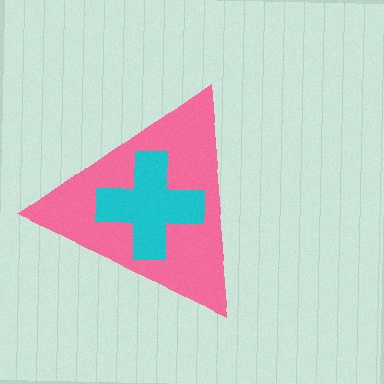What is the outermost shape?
The pink triangle.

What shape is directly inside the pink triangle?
The cyan cross.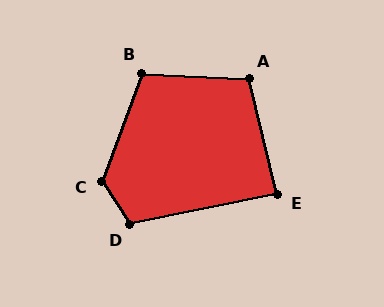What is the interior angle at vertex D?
Approximately 111 degrees (obtuse).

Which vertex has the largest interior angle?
C, at approximately 127 degrees.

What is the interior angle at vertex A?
Approximately 106 degrees (obtuse).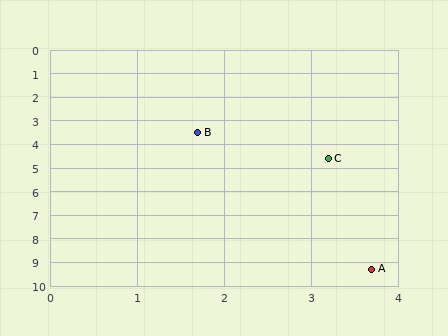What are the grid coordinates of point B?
Point B is at approximately (1.7, 3.5).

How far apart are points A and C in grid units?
Points A and C are about 4.7 grid units apart.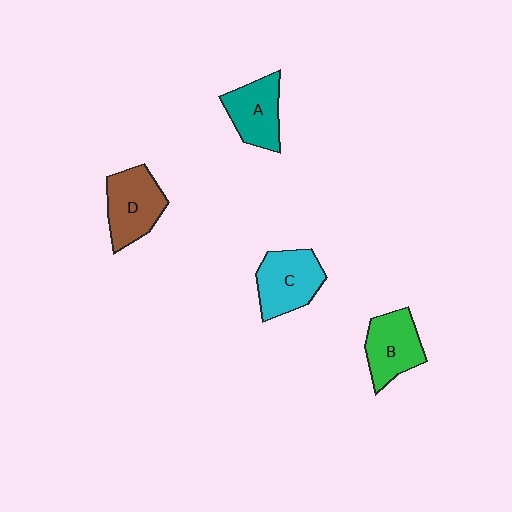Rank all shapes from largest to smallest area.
From largest to smallest: C (cyan), D (brown), B (green), A (teal).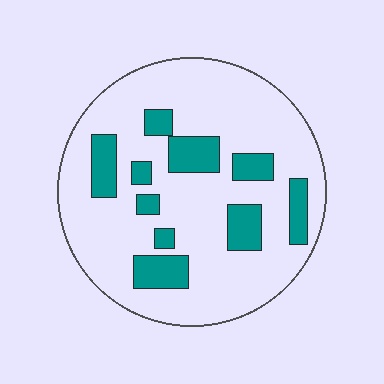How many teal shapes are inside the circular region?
10.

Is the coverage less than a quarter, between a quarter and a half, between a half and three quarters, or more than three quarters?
Less than a quarter.